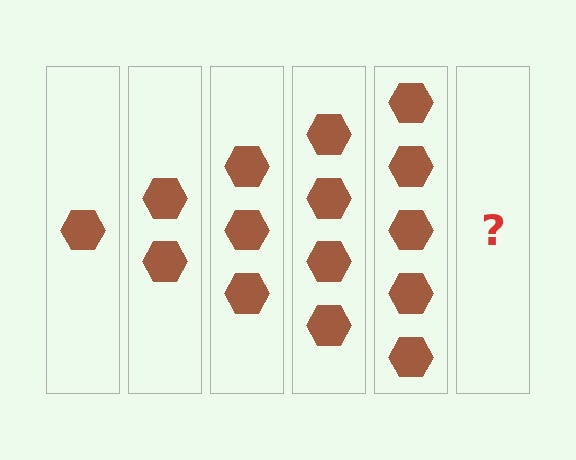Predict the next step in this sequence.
The next step is 6 hexagons.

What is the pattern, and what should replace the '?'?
The pattern is that each step adds one more hexagon. The '?' should be 6 hexagons.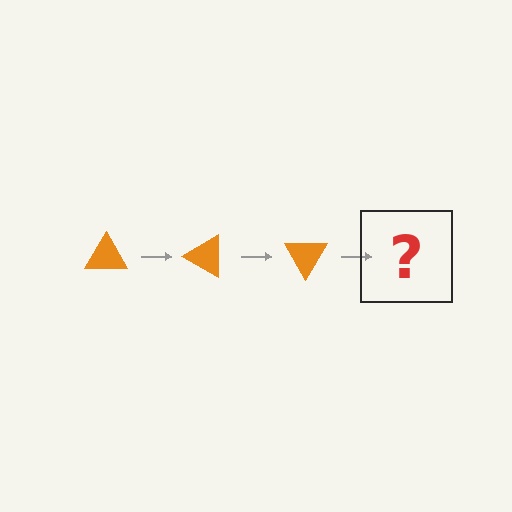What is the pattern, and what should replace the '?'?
The pattern is that the triangle rotates 30 degrees each step. The '?' should be an orange triangle rotated 90 degrees.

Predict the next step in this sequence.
The next step is an orange triangle rotated 90 degrees.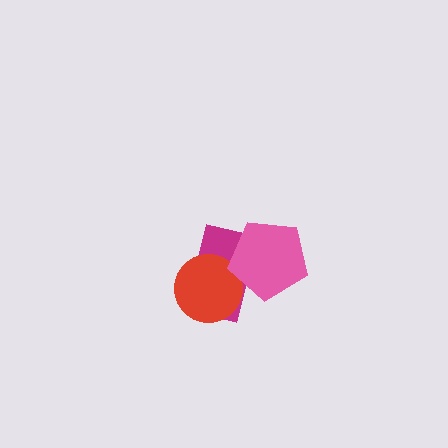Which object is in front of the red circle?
The pink pentagon is in front of the red circle.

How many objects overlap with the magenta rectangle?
2 objects overlap with the magenta rectangle.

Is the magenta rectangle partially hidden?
Yes, it is partially covered by another shape.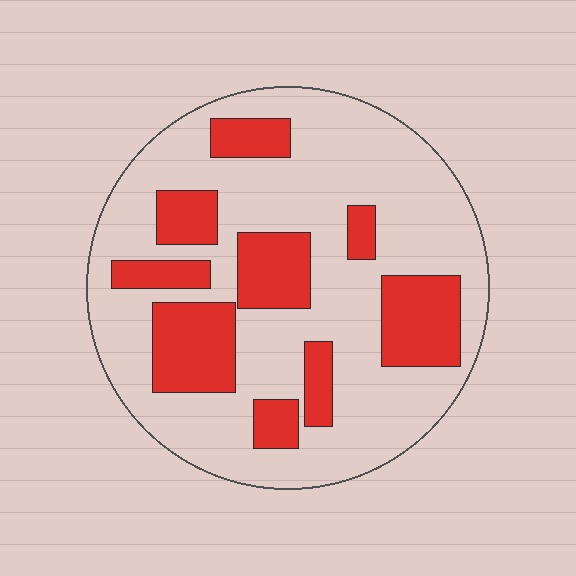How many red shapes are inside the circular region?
9.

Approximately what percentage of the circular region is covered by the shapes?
Approximately 30%.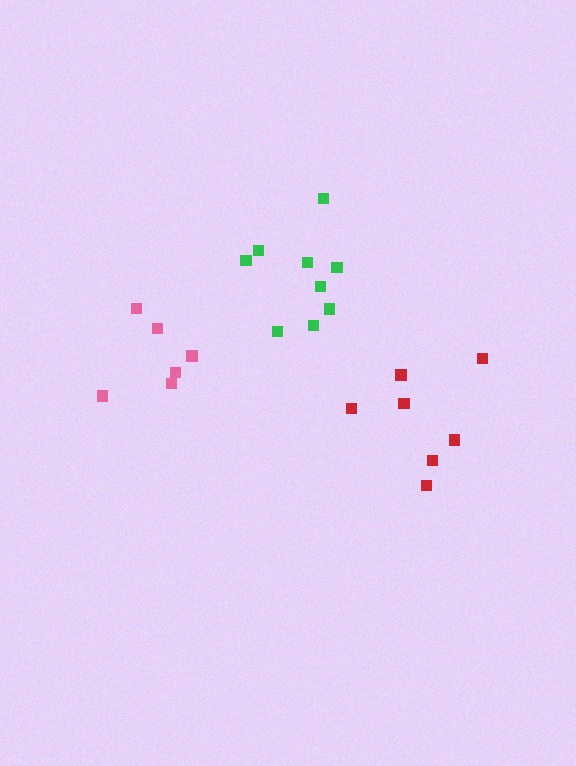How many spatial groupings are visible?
There are 3 spatial groupings.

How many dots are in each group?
Group 1: 9 dots, Group 2: 7 dots, Group 3: 6 dots (22 total).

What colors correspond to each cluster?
The clusters are colored: green, red, pink.